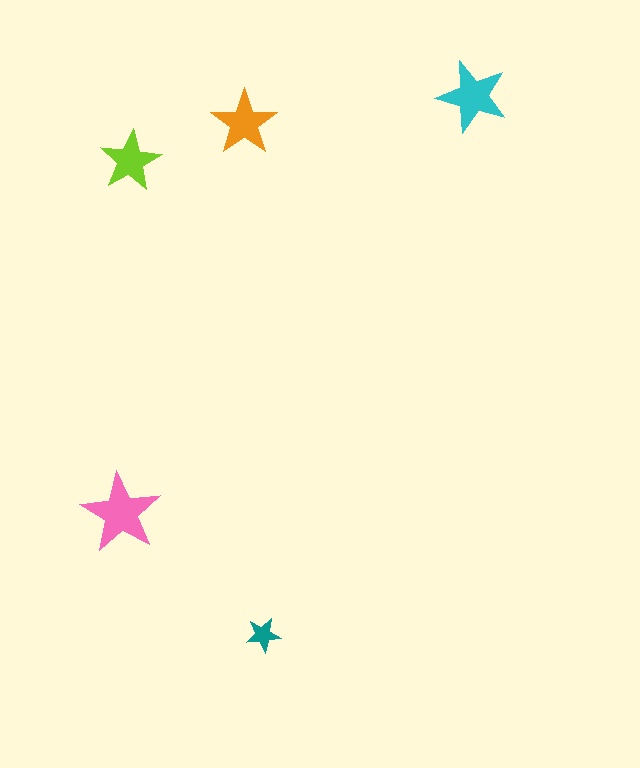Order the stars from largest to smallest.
the pink one, the cyan one, the orange one, the lime one, the teal one.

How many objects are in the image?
There are 5 objects in the image.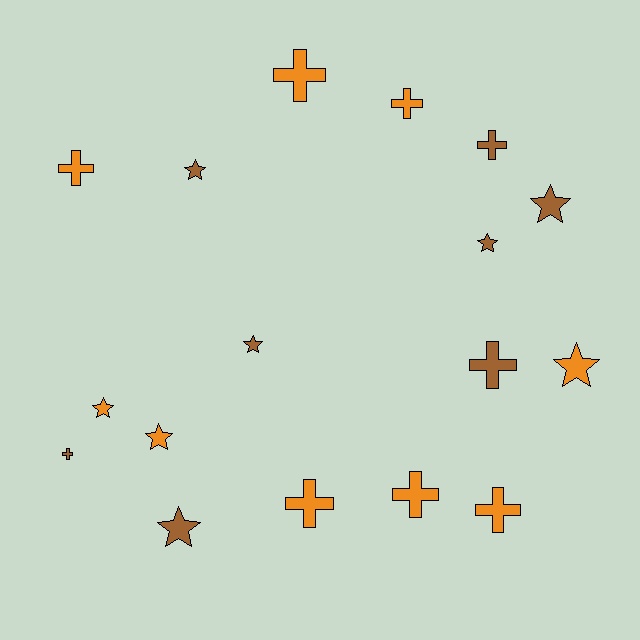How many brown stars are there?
There are 5 brown stars.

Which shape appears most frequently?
Cross, with 9 objects.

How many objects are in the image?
There are 17 objects.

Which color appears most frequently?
Orange, with 9 objects.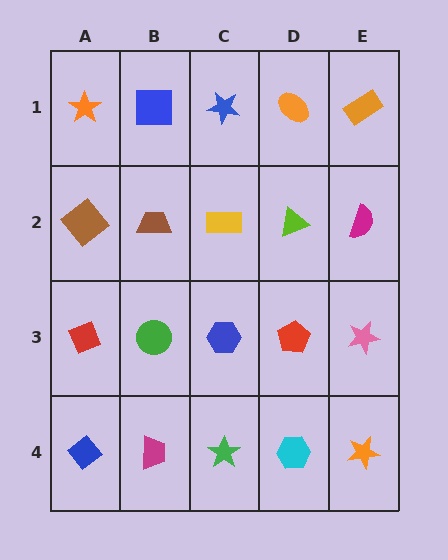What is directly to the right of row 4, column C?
A cyan hexagon.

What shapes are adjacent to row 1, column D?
A lime triangle (row 2, column D), a blue star (row 1, column C), an orange rectangle (row 1, column E).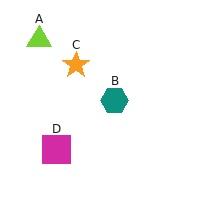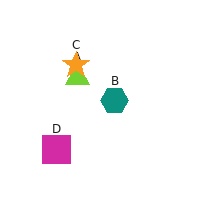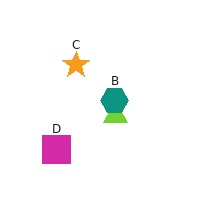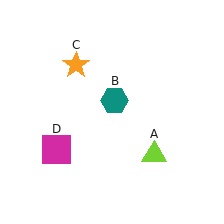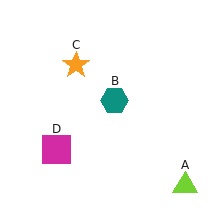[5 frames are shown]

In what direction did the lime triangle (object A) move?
The lime triangle (object A) moved down and to the right.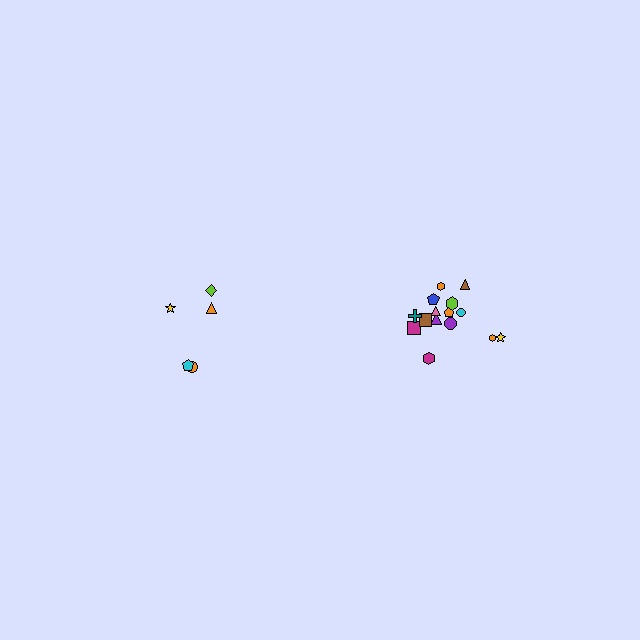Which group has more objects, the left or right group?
The right group.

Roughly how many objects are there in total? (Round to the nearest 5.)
Roughly 20 objects in total.